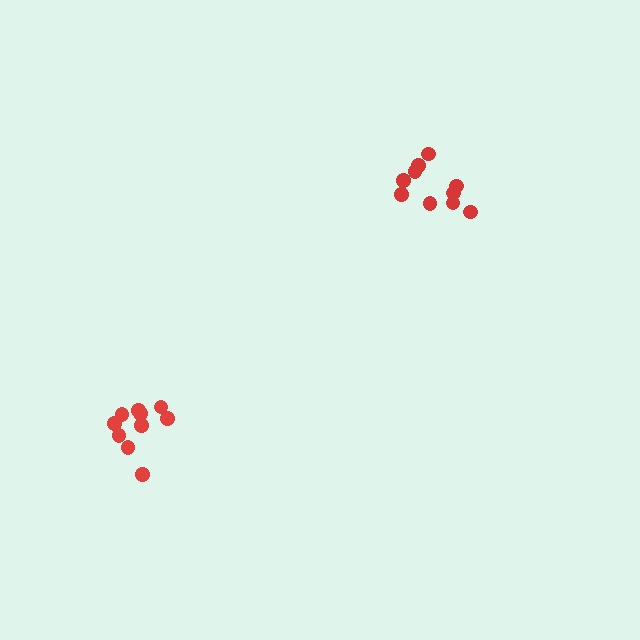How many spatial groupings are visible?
There are 2 spatial groupings.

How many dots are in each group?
Group 1: 10 dots, Group 2: 10 dots (20 total).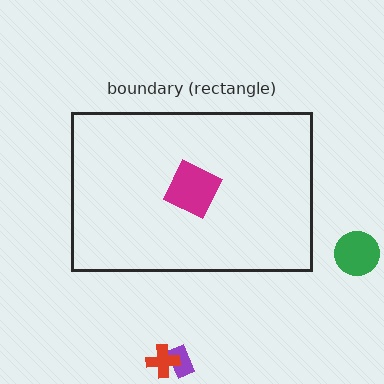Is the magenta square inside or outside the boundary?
Inside.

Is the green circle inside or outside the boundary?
Outside.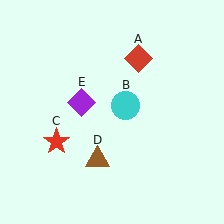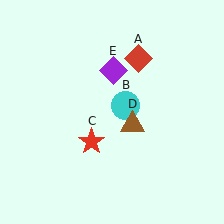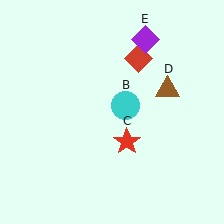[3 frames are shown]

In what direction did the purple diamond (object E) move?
The purple diamond (object E) moved up and to the right.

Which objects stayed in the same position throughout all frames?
Red diamond (object A) and cyan circle (object B) remained stationary.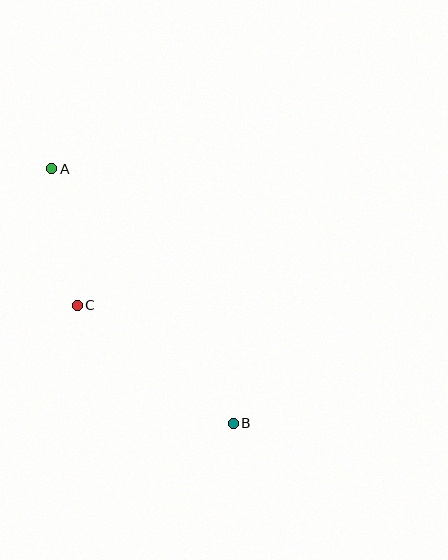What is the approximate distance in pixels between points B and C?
The distance between B and C is approximately 195 pixels.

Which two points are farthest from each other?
Points A and B are farthest from each other.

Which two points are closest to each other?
Points A and C are closest to each other.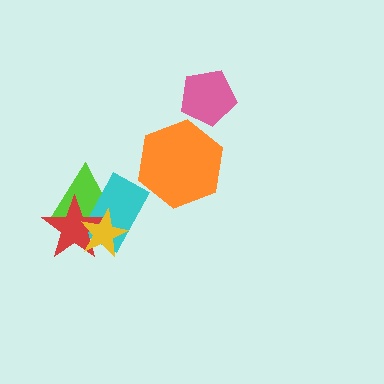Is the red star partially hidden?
Yes, it is partially covered by another shape.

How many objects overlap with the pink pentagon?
0 objects overlap with the pink pentagon.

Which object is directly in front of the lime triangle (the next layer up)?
The cyan rectangle is directly in front of the lime triangle.